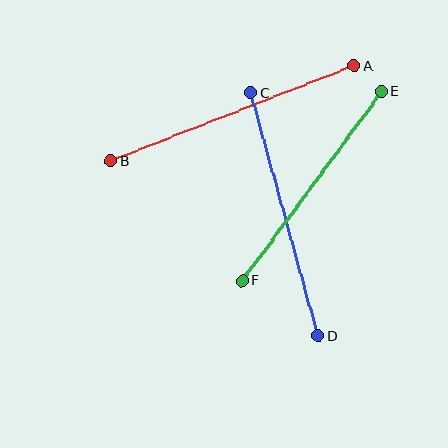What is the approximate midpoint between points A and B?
The midpoint is at approximately (233, 114) pixels.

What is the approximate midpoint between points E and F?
The midpoint is at approximately (312, 186) pixels.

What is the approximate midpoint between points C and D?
The midpoint is at approximately (284, 214) pixels.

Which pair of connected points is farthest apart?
Points A and B are farthest apart.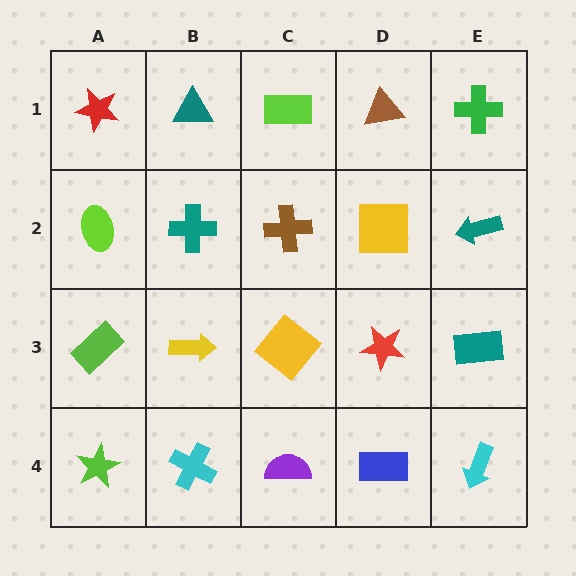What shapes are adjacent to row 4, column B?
A yellow arrow (row 3, column B), a lime star (row 4, column A), a purple semicircle (row 4, column C).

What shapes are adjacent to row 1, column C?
A brown cross (row 2, column C), a teal triangle (row 1, column B), a brown triangle (row 1, column D).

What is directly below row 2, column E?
A teal rectangle.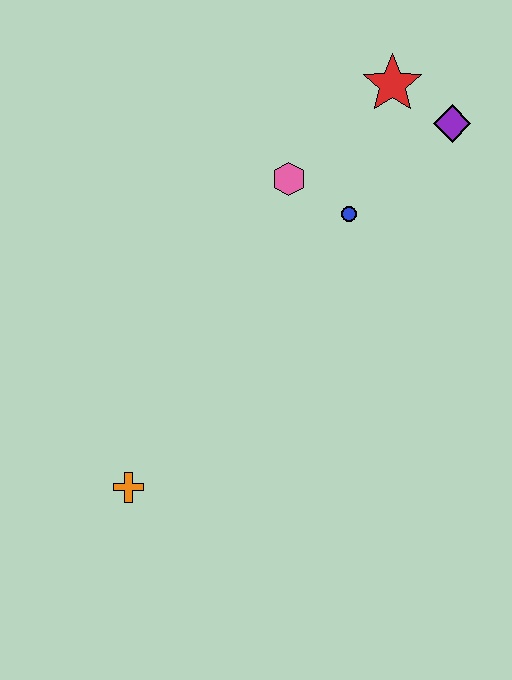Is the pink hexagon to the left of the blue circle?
Yes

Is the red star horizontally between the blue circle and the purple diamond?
Yes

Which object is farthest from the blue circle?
The orange cross is farthest from the blue circle.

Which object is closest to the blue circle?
The pink hexagon is closest to the blue circle.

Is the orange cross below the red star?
Yes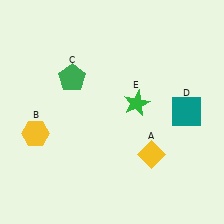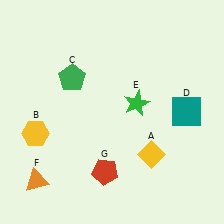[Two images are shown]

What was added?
An orange triangle (F), a red pentagon (G) were added in Image 2.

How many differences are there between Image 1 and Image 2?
There are 2 differences between the two images.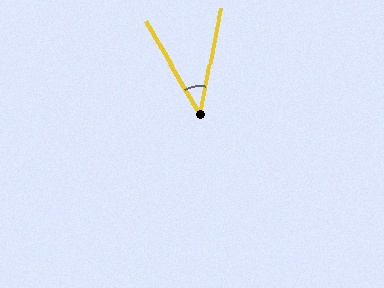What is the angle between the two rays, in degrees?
Approximately 42 degrees.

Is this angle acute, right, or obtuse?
It is acute.